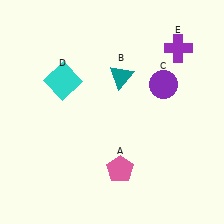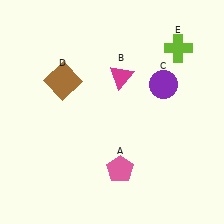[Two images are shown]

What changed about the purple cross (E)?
In Image 1, E is purple. In Image 2, it changed to lime.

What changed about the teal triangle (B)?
In Image 1, B is teal. In Image 2, it changed to magenta.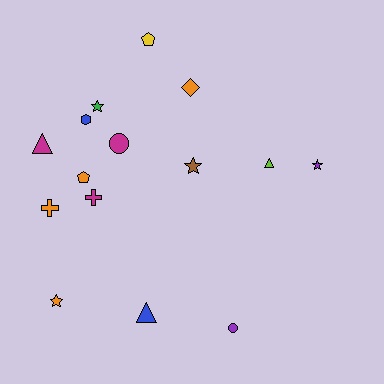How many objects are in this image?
There are 15 objects.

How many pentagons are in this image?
There are 2 pentagons.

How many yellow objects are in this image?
There is 1 yellow object.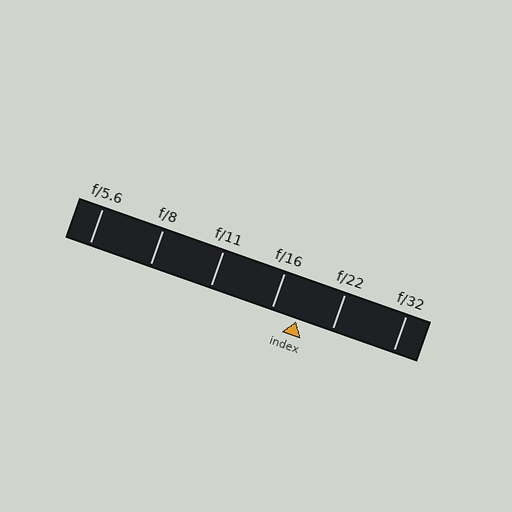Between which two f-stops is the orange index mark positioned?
The index mark is between f/16 and f/22.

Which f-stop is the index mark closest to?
The index mark is closest to f/16.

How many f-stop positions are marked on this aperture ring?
There are 6 f-stop positions marked.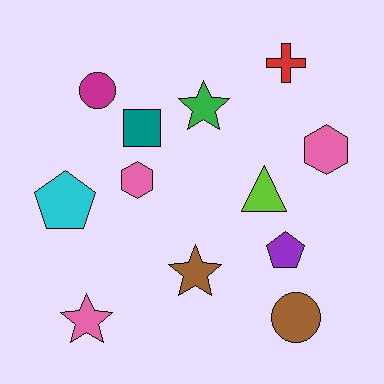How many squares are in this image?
There is 1 square.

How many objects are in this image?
There are 12 objects.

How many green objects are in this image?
There is 1 green object.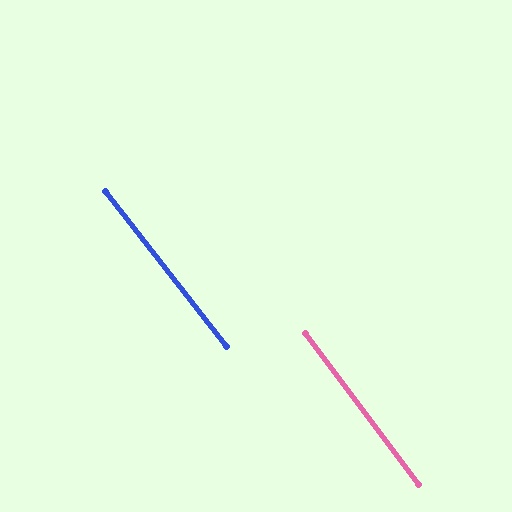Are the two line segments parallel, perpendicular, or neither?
Parallel — their directions differ by only 1.2°.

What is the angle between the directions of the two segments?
Approximately 1 degree.